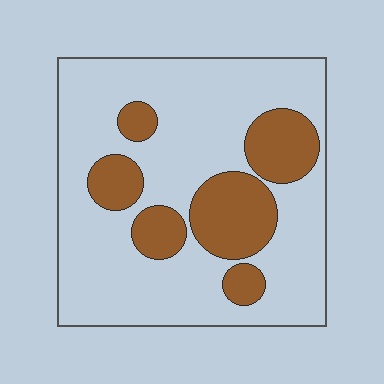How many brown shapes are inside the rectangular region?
6.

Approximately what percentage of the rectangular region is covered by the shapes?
Approximately 25%.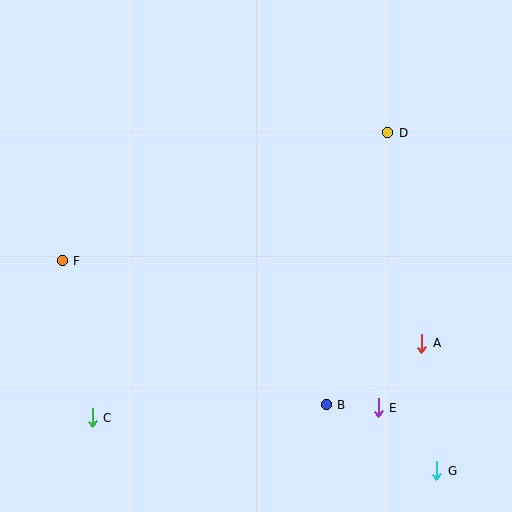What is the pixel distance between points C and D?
The distance between C and D is 411 pixels.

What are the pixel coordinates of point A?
Point A is at (422, 343).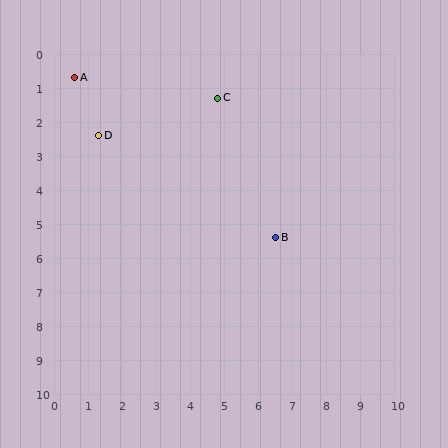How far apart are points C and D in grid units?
Points C and D are about 3.7 grid units apart.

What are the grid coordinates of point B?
Point B is at approximately (6.5, 5.4).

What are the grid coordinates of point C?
Point C is at approximately (4.8, 1.3).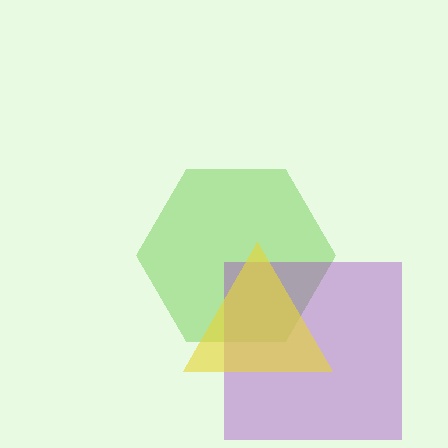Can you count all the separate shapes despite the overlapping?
Yes, there are 3 separate shapes.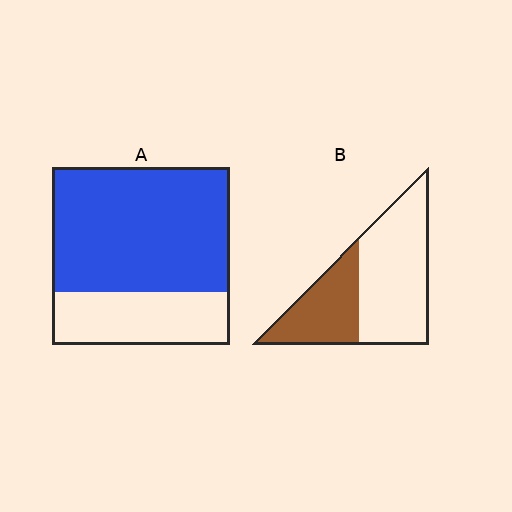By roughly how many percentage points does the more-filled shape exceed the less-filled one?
By roughly 35 percentage points (A over B).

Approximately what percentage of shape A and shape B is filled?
A is approximately 70% and B is approximately 35%.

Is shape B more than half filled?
No.